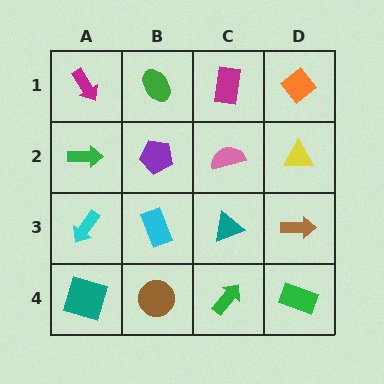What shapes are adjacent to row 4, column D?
A brown arrow (row 3, column D), a green arrow (row 4, column C).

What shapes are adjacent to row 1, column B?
A purple pentagon (row 2, column B), a magenta arrow (row 1, column A), a magenta rectangle (row 1, column C).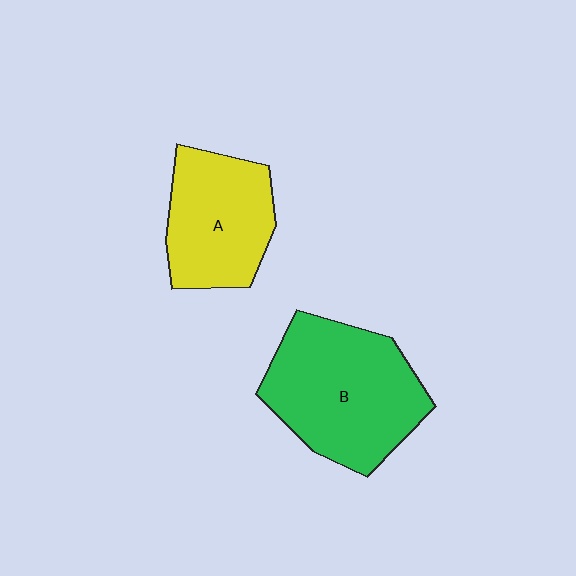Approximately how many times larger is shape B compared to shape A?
Approximately 1.4 times.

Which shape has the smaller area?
Shape A (yellow).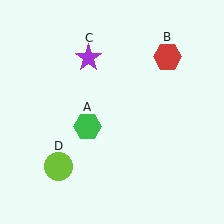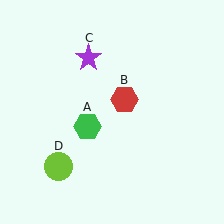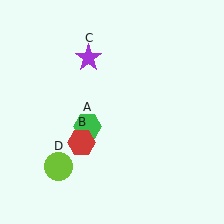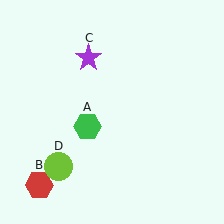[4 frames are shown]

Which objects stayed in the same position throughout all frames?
Green hexagon (object A) and purple star (object C) and lime circle (object D) remained stationary.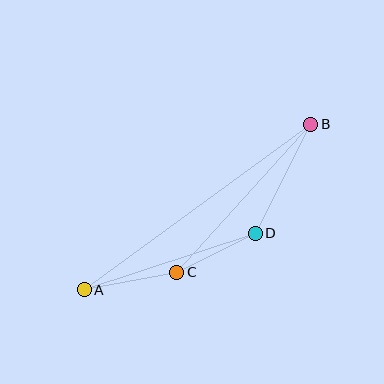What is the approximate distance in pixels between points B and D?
The distance between B and D is approximately 122 pixels.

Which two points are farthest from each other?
Points A and B are farthest from each other.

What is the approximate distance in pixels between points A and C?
The distance between A and C is approximately 94 pixels.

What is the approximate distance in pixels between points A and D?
The distance between A and D is approximately 180 pixels.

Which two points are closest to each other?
Points C and D are closest to each other.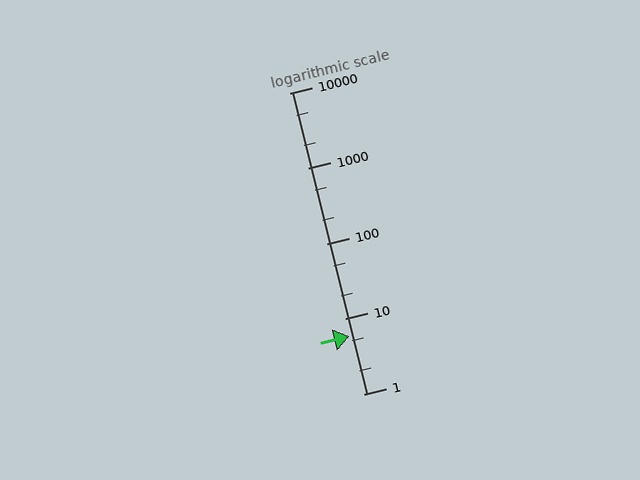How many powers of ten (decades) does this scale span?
The scale spans 4 decades, from 1 to 10000.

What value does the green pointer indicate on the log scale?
The pointer indicates approximately 5.8.